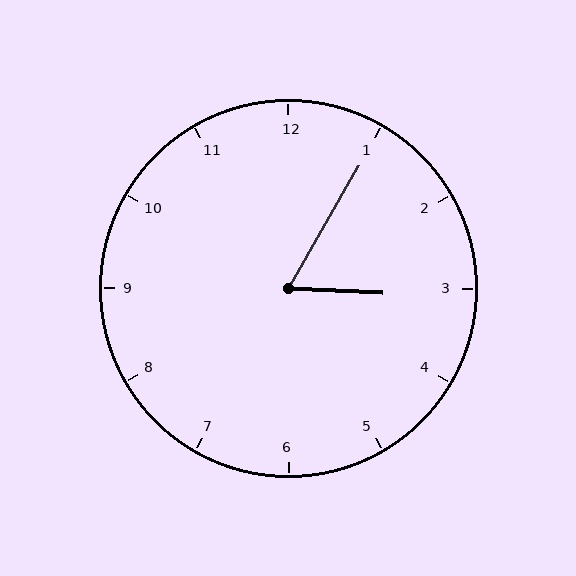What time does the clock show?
3:05.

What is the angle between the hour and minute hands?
Approximately 62 degrees.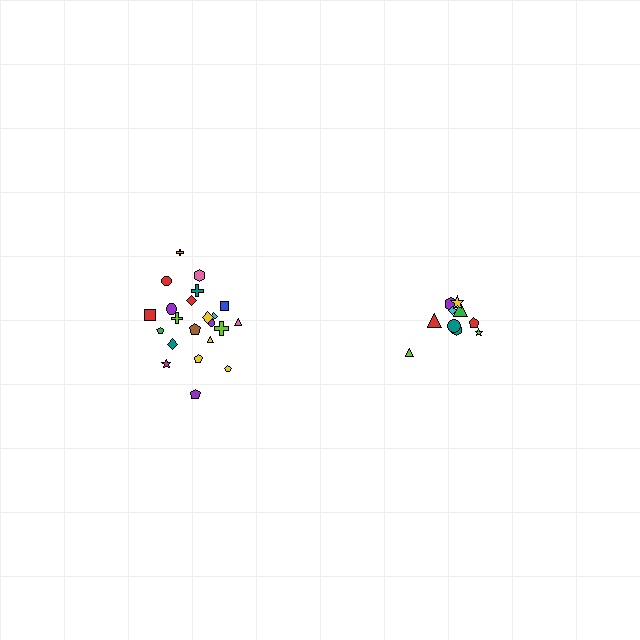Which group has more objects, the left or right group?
The left group.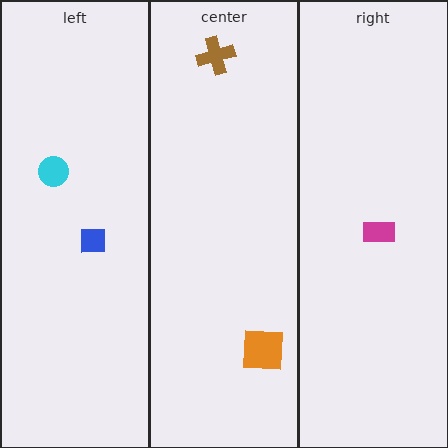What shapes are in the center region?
The orange square, the brown cross.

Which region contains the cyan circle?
The left region.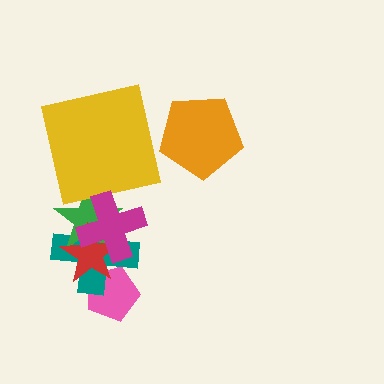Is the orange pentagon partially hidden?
No, no other shape covers it.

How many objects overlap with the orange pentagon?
0 objects overlap with the orange pentagon.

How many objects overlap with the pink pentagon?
2 objects overlap with the pink pentagon.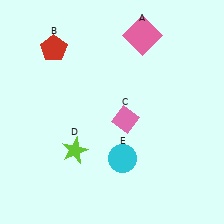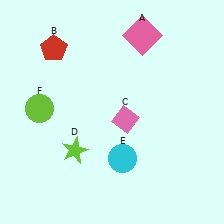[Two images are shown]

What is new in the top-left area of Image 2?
A lime circle (F) was added in the top-left area of Image 2.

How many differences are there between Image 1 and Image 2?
There is 1 difference between the two images.